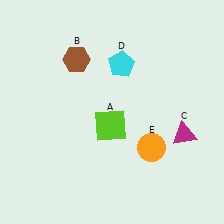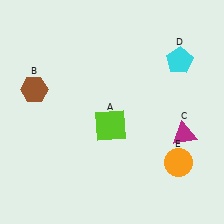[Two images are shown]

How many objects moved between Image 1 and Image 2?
3 objects moved between the two images.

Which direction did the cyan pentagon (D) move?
The cyan pentagon (D) moved right.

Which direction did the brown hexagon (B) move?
The brown hexagon (B) moved left.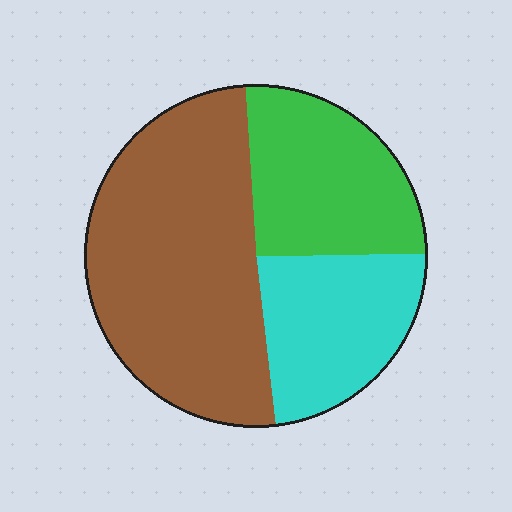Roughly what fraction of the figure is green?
Green takes up about one quarter (1/4) of the figure.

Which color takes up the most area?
Brown, at roughly 50%.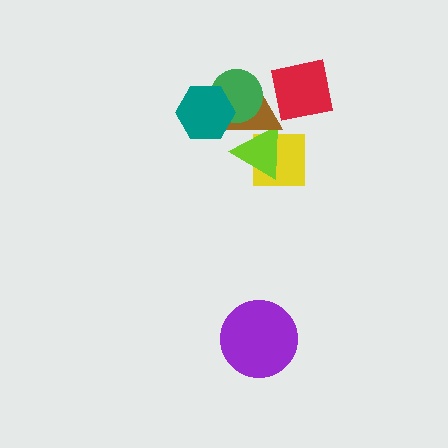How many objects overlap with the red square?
1 object overlaps with the red square.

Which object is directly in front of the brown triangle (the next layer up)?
The red square is directly in front of the brown triangle.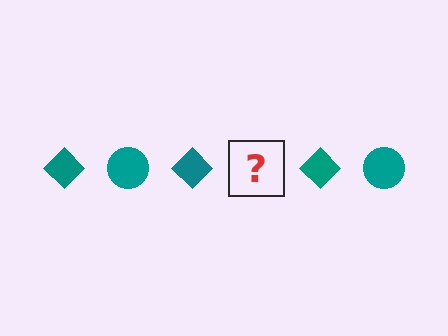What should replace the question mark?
The question mark should be replaced with a teal circle.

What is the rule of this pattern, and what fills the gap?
The rule is that the pattern cycles through diamond, circle shapes in teal. The gap should be filled with a teal circle.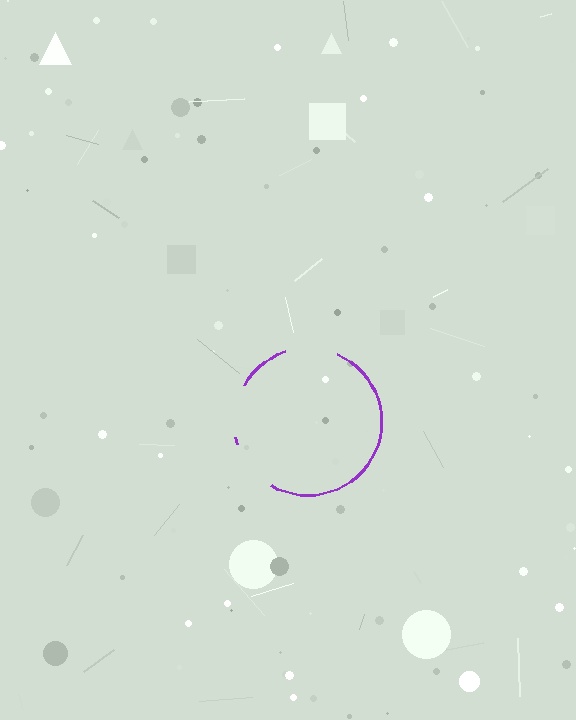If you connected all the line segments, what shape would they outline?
They would outline a circle.